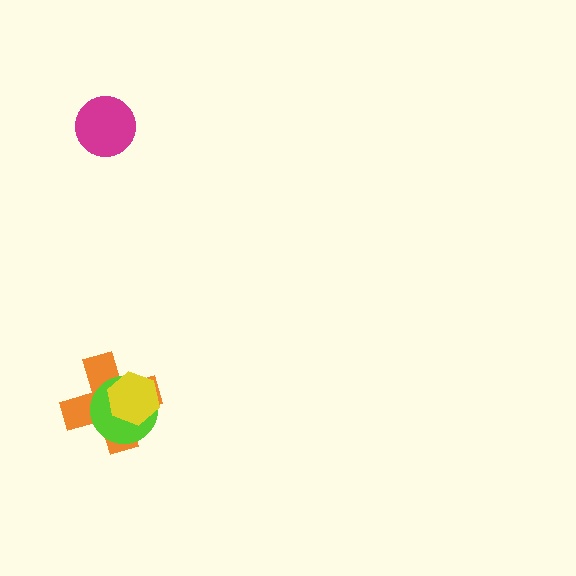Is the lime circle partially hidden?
Yes, it is partially covered by another shape.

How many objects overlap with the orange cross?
2 objects overlap with the orange cross.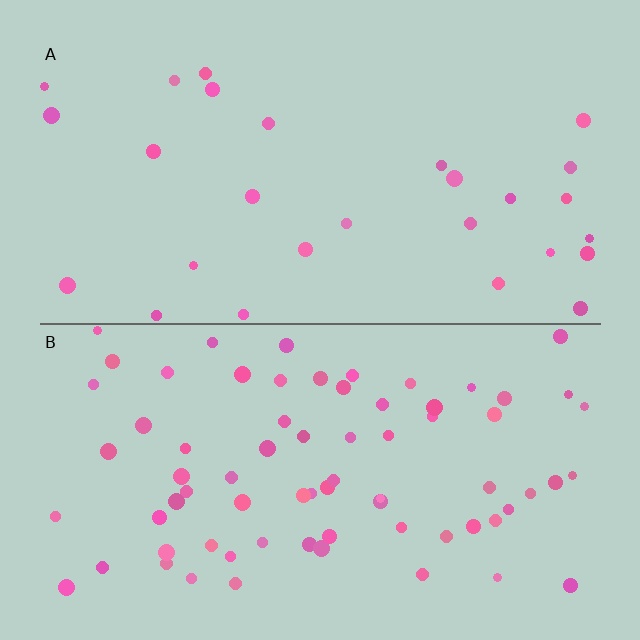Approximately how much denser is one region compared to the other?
Approximately 2.6× — region B over region A.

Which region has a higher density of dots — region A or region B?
B (the bottom).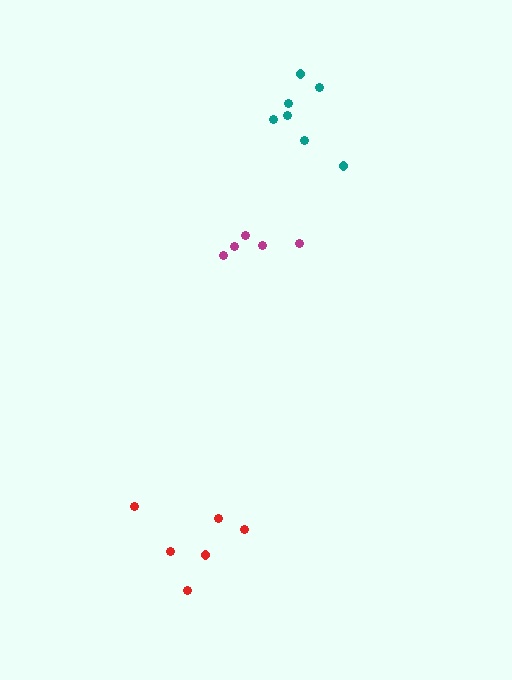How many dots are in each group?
Group 1: 7 dots, Group 2: 5 dots, Group 3: 6 dots (18 total).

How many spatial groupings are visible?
There are 3 spatial groupings.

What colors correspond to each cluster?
The clusters are colored: teal, magenta, red.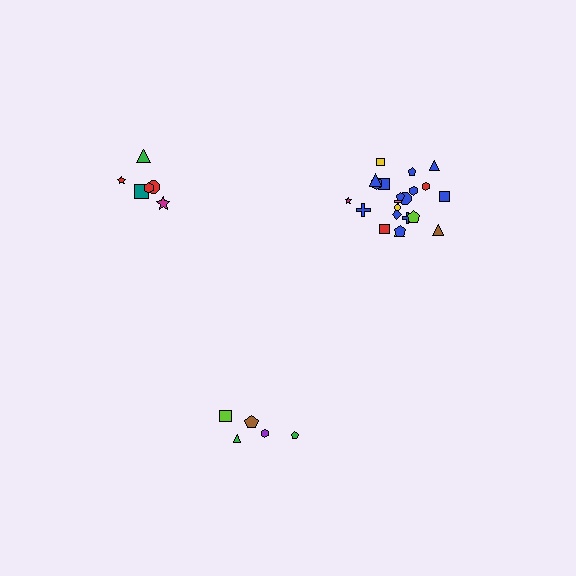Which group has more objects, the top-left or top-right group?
The top-right group.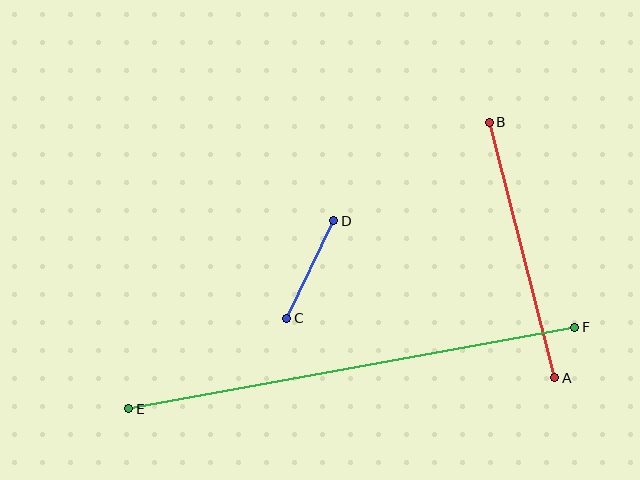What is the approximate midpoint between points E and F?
The midpoint is at approximately (352, 368) pixels.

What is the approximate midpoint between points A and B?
The midpoint is at approximately (522, 250) pixels.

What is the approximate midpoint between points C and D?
The midpoint is at approximately (310, 269) pixels.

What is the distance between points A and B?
The distance is approximately 264 pixels.